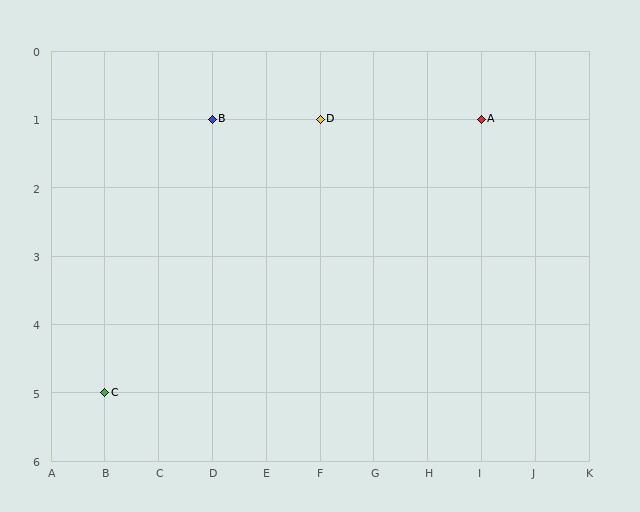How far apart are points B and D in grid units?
Points B and D are 2 columns apart.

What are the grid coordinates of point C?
Point C is at grid coordinates (B, 5).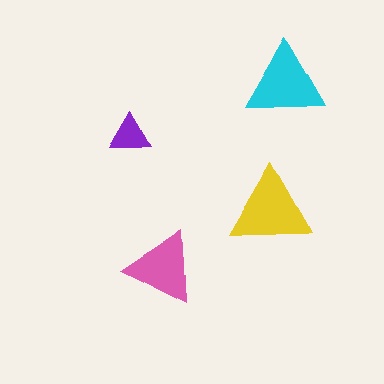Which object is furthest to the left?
The purple triangle is leftmost.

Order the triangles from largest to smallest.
the yellow one, the cyan one, the pink one, the purple one.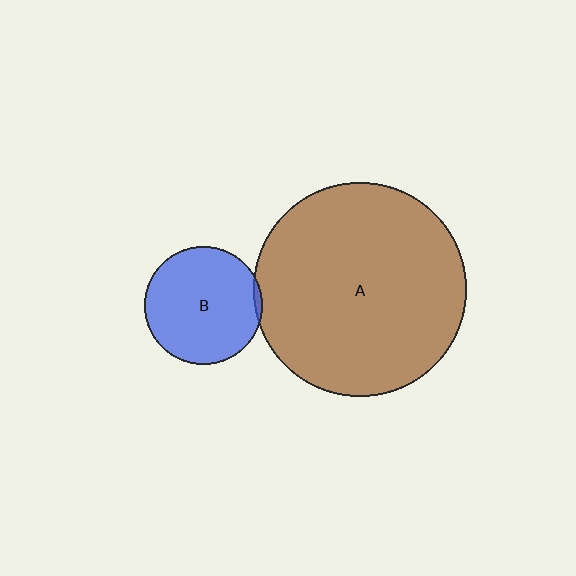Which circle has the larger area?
Circle A (brown).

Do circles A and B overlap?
Yes.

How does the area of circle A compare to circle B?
Approximately 3.3 times.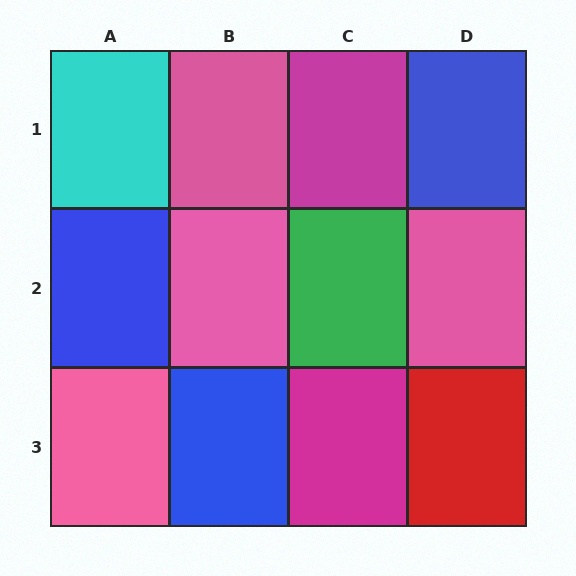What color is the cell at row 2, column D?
Pink.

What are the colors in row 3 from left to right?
Pink, blue, magenta, red.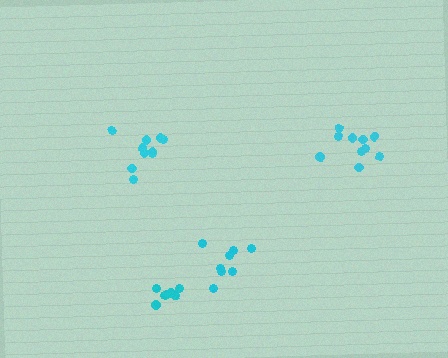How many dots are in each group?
Group 1: 7 dots, Group 2: 8 dots, Group 3: 10 dots, Group 4: 10 dots (35 total).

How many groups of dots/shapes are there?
There are 4 groups.